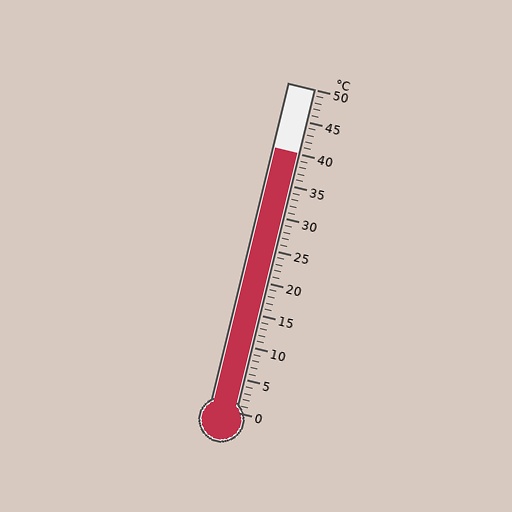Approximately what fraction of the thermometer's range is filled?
The thermometer is filled to approximately 80% of its range.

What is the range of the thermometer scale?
The thermometer scale ranges from 0°C to 50°C.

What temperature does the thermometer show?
The thermometer shows approximately 40°C.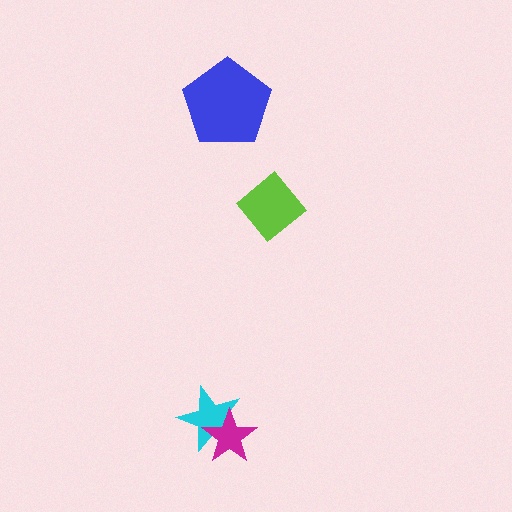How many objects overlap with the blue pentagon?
0 objects overlap with the blue pentagon.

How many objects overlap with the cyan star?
1 object overlaps with the cyan star.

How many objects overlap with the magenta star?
1 object overlaps with the magenta star.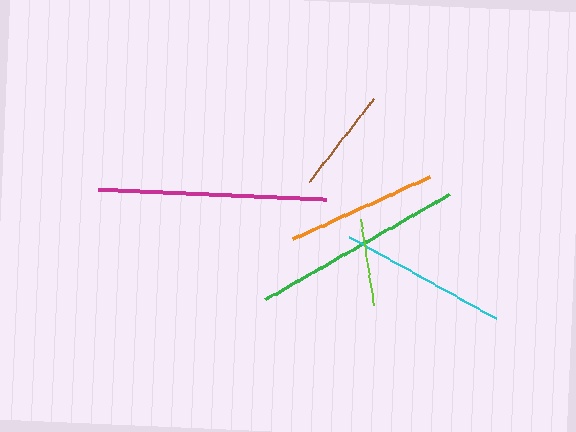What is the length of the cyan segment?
The cyan segment is approximately 168 pixels long.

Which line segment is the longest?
The magenta line is the longest at approximately 228 pixels.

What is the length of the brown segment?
The brown segment is approximately 105 pixels long.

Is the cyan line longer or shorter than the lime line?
The cyan line is longer than the lime line.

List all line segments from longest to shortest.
From longest to shortest: magenta, green, cyan, orange, brown, lime.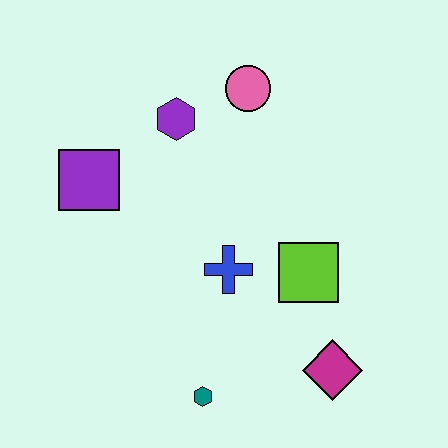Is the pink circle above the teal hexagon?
Yes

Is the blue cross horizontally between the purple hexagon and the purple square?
No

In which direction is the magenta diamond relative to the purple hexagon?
The magenta diamond is below the purple hexagon.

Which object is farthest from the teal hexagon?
The pink circle is farthest from the teal hexagon.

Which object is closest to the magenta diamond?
The lime square is closest to the magenta diamond.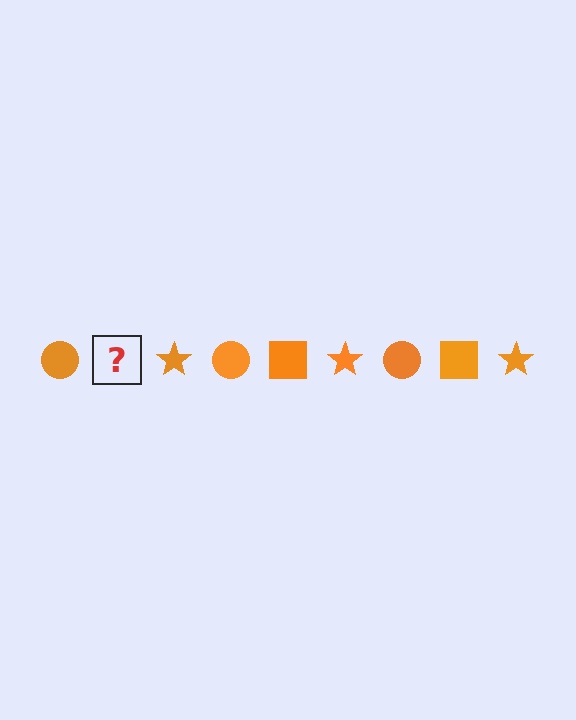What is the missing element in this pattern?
The missing element is an orange square.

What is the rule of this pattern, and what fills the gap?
The rule is that the pattern cycles through circle, square, star shapes in orange. The gap should be filled with an orange square.